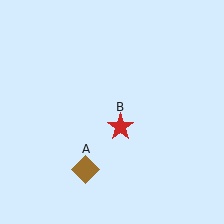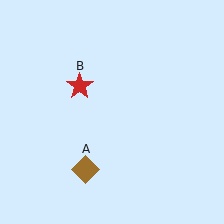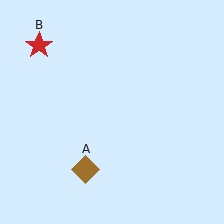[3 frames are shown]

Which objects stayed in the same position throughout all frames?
Brown diamond (object A) remained stationary.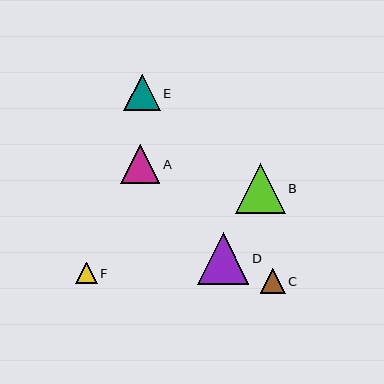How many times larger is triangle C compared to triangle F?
Triangle C is approximately 1.2 times the size of triangle F.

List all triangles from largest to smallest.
From largest to smallest: D, B, A, E, C, F.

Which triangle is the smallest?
Triangle F is the smallest with a size of approximately 21 pixels.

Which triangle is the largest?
Triangle D is the largest with a size of approximately 52 pixels.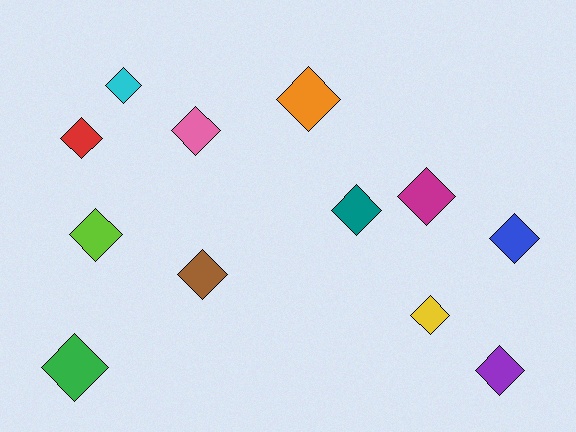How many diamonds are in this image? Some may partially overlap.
There are 12 diamonds.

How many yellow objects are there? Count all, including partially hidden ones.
There is 1 yellow object.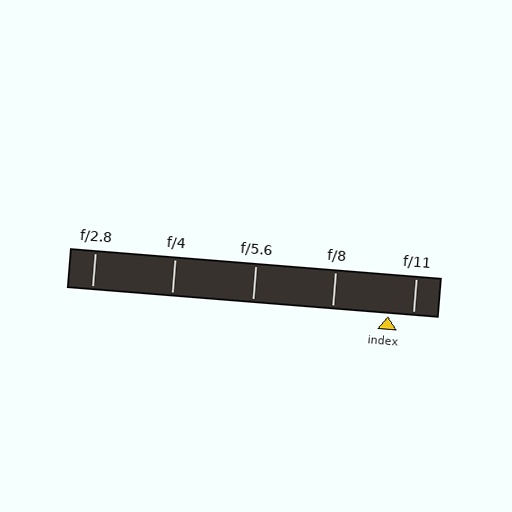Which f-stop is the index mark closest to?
The index mark is closest to f/11.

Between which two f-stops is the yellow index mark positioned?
The index mark is between f/8 and f/11.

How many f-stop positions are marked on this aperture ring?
There are 5 f-stop positions marked.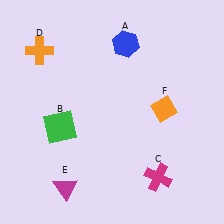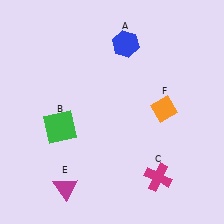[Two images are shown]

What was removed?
The orange cross (D) was removed in Image 2.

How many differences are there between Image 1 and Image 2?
There is 1 difference between the two images.